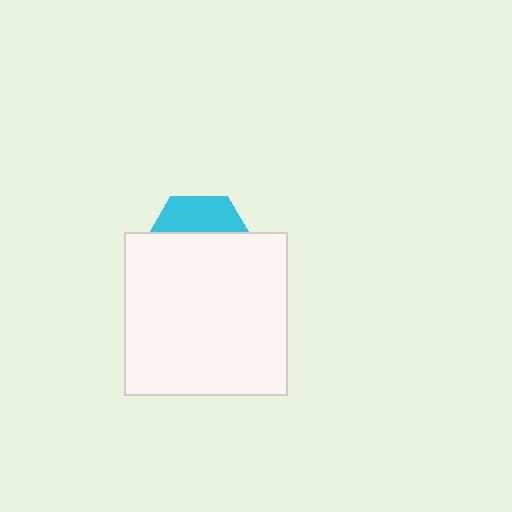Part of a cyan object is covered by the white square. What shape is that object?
It is a hexagon.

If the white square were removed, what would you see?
You would see the complete cyan hexagon.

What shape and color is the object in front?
The object in front is a white square.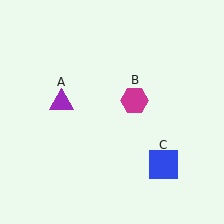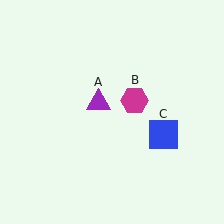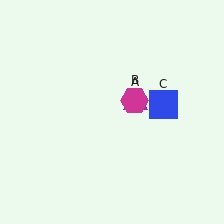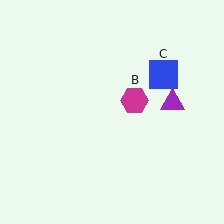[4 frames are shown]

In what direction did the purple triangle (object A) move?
The purple triangle (object A) moved right.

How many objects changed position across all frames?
2 objects changed position: purple triangle (object A), blue square (object C).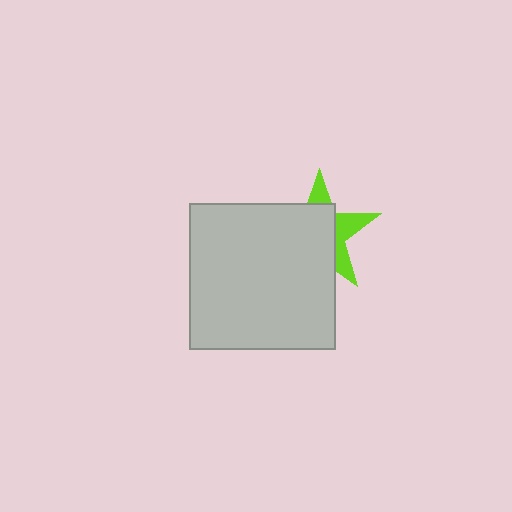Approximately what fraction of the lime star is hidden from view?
Roughly 65% of the lime star is hidden behind the light gray square.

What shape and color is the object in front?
The object in front is a light gray square.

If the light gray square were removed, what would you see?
You would see the complete lime star.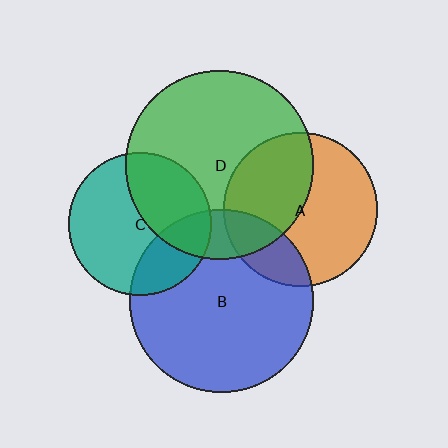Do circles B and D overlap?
Yes.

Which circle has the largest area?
Circle D (green).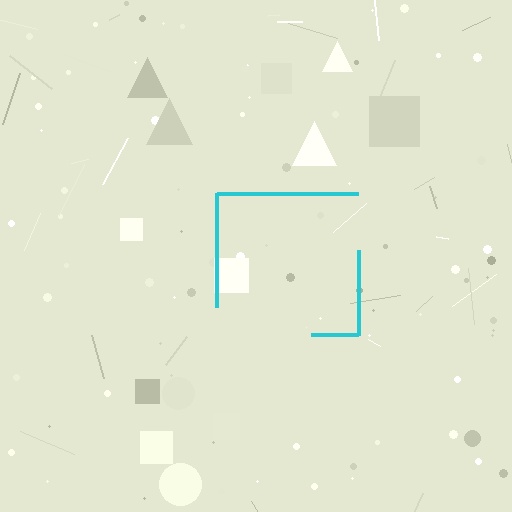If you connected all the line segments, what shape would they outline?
They would outline a square.